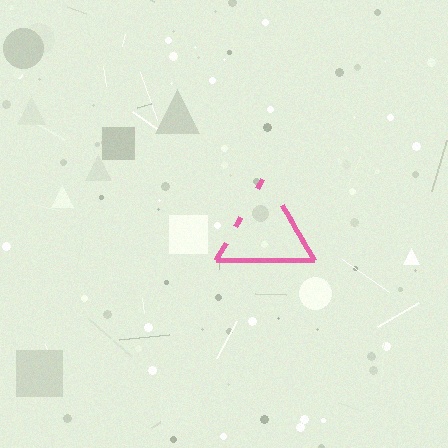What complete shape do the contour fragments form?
The contour fragments form a triangle.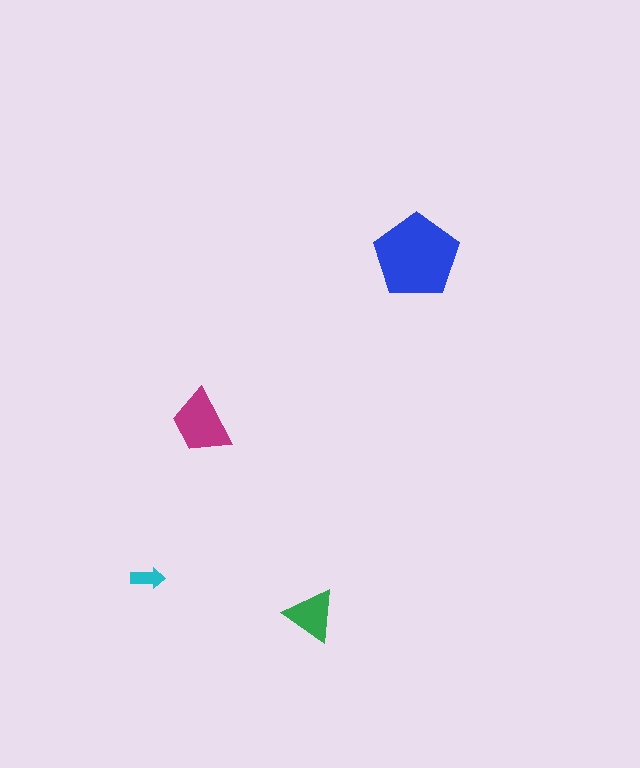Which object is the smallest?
The cyan arrow.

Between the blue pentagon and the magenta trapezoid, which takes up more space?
The blue pentagon.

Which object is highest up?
The blue pentagon is topmost.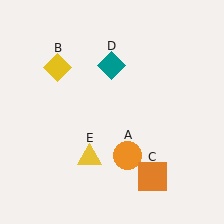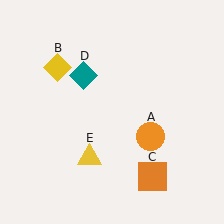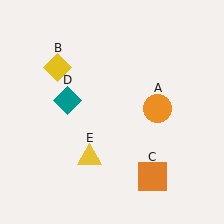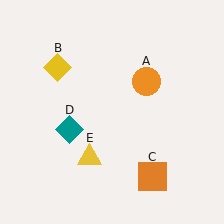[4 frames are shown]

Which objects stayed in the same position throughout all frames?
Yellow diamond (object B) and orange square (object C) and yellow triangle (object E) remained stationary.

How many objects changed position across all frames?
2 objects changed position: orange circle (object A), teal diamond (object D).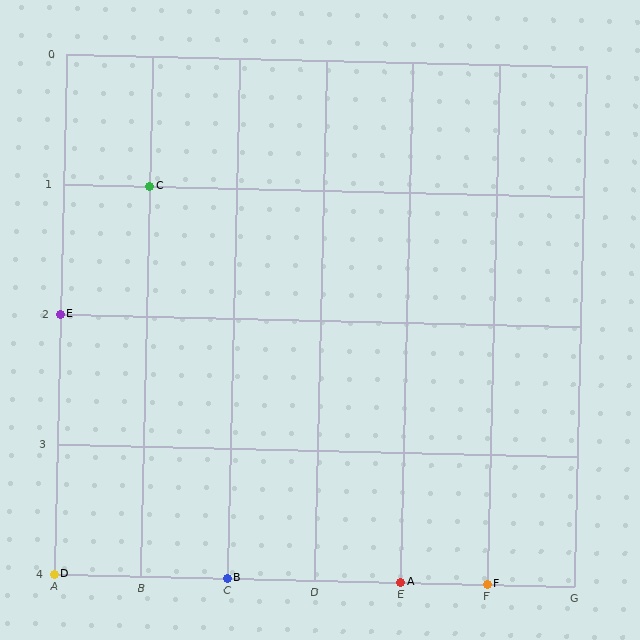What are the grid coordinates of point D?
Point D is at grid coordinates (A, 4).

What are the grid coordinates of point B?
Point B is at grid coordinates (C, 4).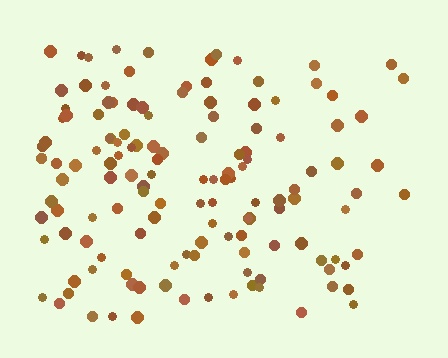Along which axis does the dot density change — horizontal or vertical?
Horizontal.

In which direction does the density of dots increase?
From right to left, with the left side densest.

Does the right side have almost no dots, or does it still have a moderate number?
Still a moderate number, just noticeably fewer than the left.